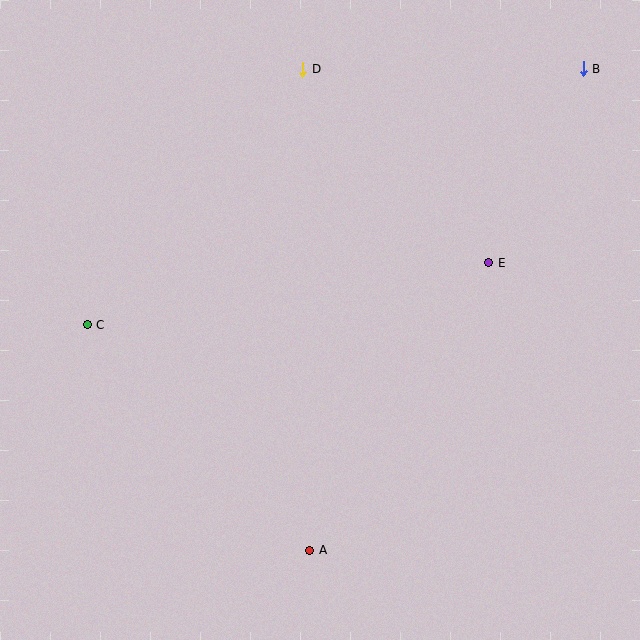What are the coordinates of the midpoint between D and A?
The midpoint between D and A is at (306, 310).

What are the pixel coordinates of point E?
Point E is at (489, 263).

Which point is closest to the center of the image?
Point E at (489, 263) is closest to the center.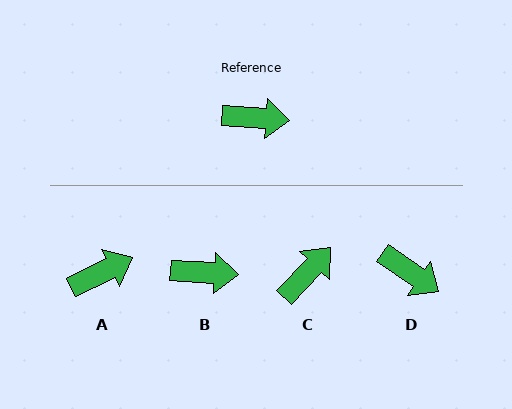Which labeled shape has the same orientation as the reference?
B.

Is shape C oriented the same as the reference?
No, it is off by about 51 degrees.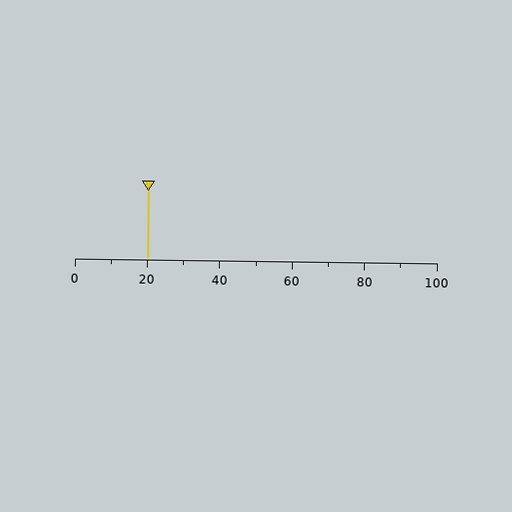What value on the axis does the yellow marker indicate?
The marker indicates approximately 20.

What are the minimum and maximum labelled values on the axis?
The axis runs from 0 to 100.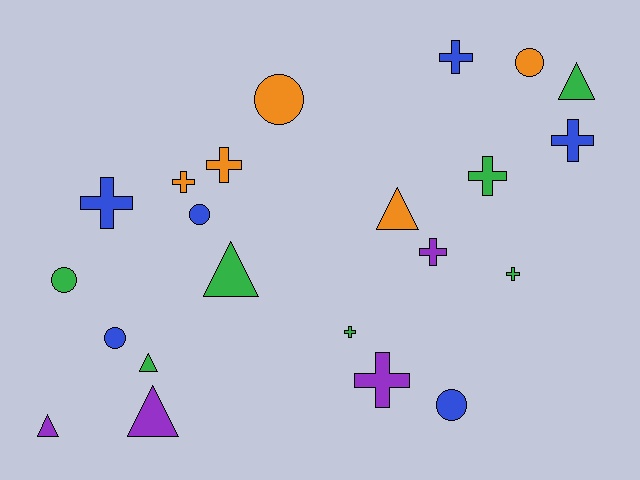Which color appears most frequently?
Green, with 7 objects.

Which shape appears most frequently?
Cross, with 10 objects.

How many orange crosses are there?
There are 2 orange crosses.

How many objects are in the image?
There are 22 objects.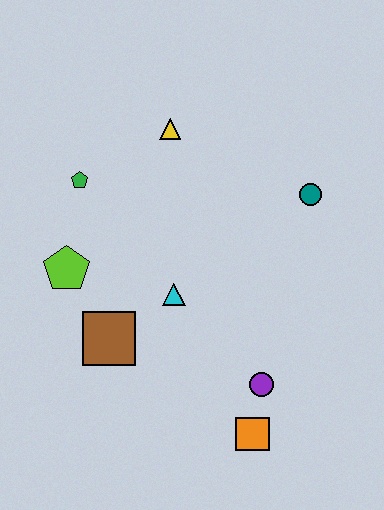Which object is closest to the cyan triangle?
The brown square is closest to the cyan triangle.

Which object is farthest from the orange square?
The yellow triangle is farthest from the orange square.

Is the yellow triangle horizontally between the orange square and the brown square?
Yes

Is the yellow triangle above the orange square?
Yes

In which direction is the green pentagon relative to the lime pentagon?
The green pentagon is above the lime pentagon.